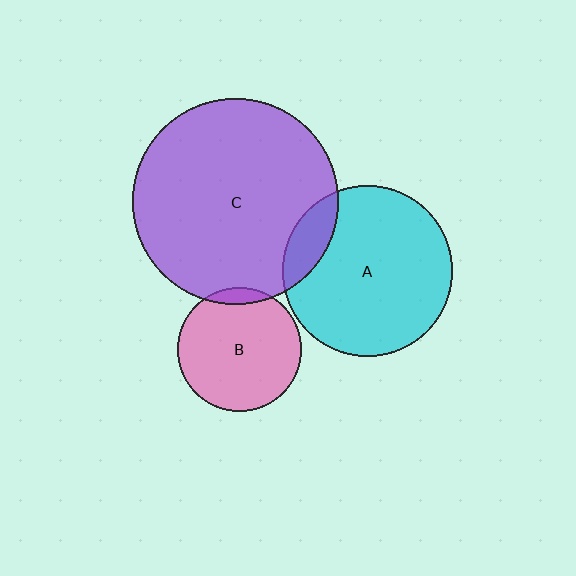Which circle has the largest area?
Circle C (purple).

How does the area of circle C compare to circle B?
Approximately 2.8 times.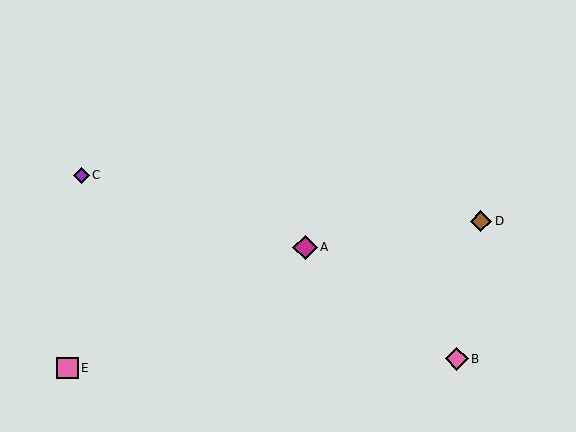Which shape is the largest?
The magenta diamond (labeled A) is the largest.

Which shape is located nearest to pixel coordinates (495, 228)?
The brown diamond (labeled D) at (481, 221) is nearest to that location.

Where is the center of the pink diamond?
The center of the pink diamond is at (457, 359).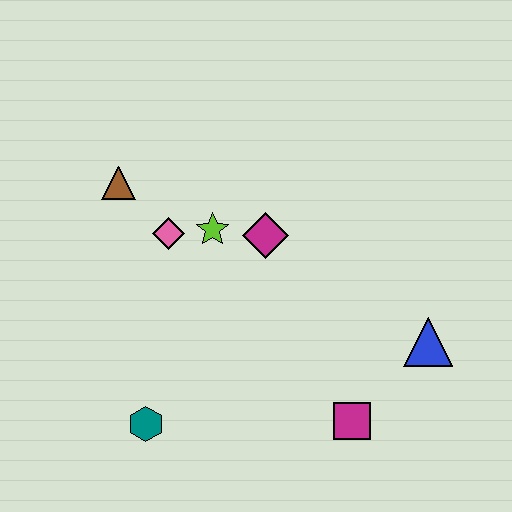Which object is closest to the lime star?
The pink diamond is closest to the lime star.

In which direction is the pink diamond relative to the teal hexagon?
The pink diamond is above the teal hexagon.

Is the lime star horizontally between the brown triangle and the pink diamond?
No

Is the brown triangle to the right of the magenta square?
No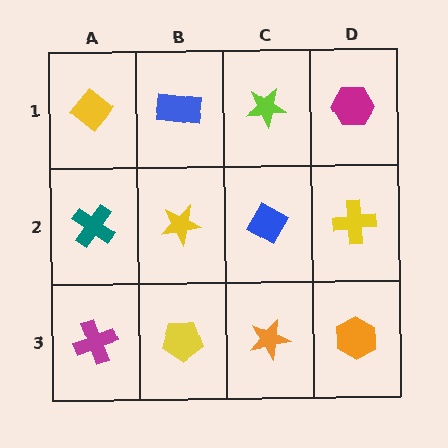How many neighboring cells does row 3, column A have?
2.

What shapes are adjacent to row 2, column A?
A yellow diamond (row 1, column A), a magenta cross (row 3, column A), a yellow star (row 2, column B).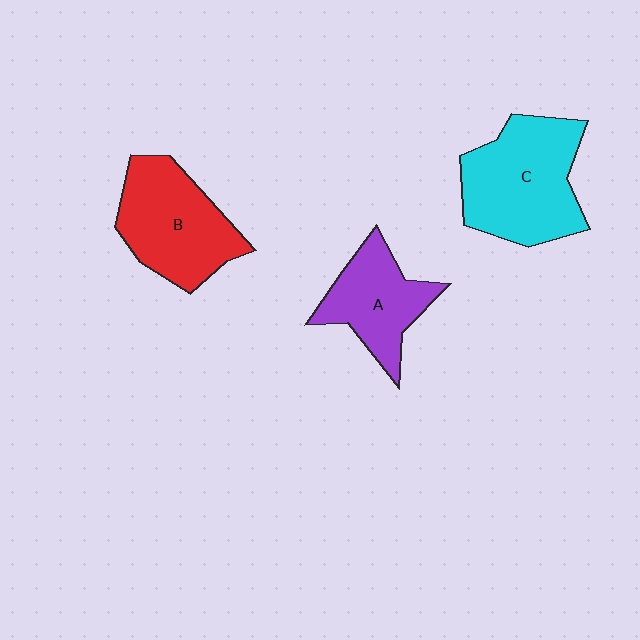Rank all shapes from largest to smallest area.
From largest to smallest: C (cyan), B (red), A (purple).